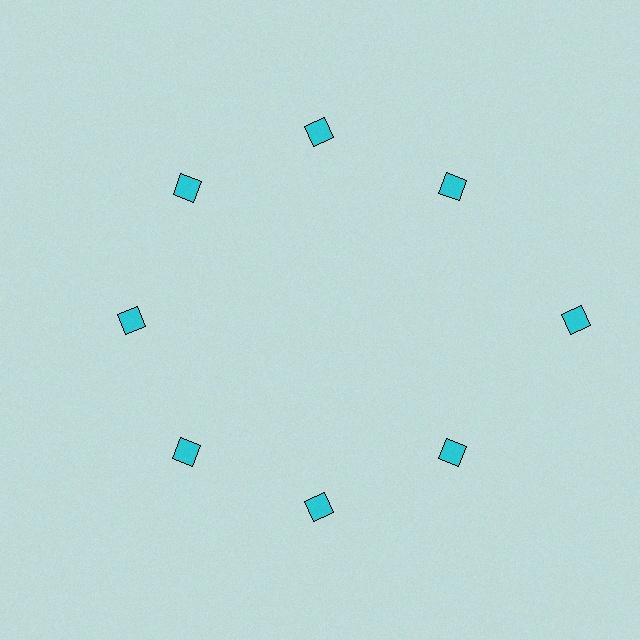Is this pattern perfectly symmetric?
No. The 8 cyan diamonds are arranged in a ring, but one element near the 3 o'clock position is pushed outward from the center, breaking the 8-fold rotational symmetry.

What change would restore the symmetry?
The symmetry would be restored by moving it inward, back onto the ring so that all 8 diamonds sit at equal angles and equal distance from the center.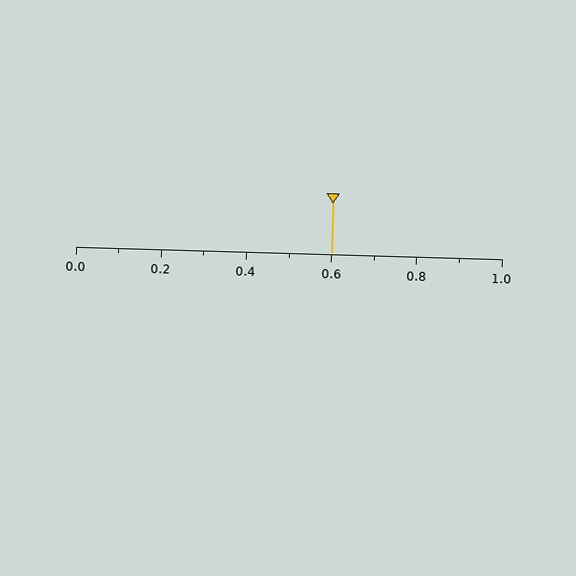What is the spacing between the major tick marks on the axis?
The major ticks are spaced 0.2 apart.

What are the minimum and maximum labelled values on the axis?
The axis runs from 0.0 to 1.0.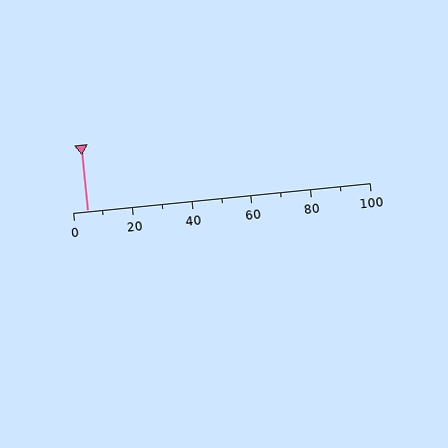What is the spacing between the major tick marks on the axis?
The major ticks are spaced 20 apart.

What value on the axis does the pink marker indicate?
The marker indicates approximately 5.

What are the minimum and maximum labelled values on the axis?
The axis runs from 0 to 100.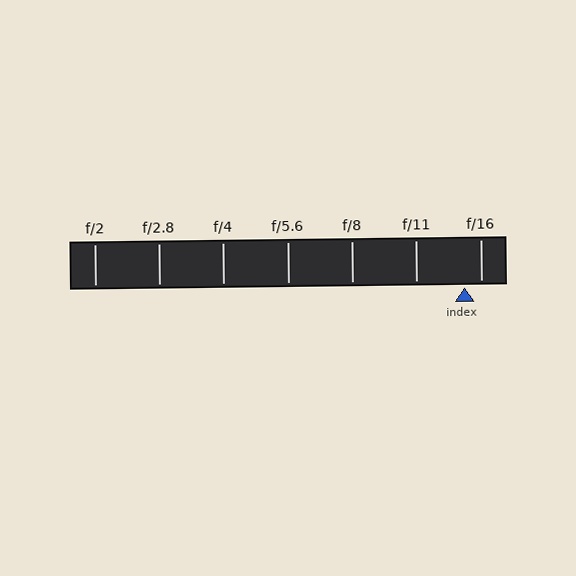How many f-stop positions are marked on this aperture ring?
There are 7 f-stop positions marked.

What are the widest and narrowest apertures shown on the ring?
The widest aperture shown is f/2 and the narrowest is f/16.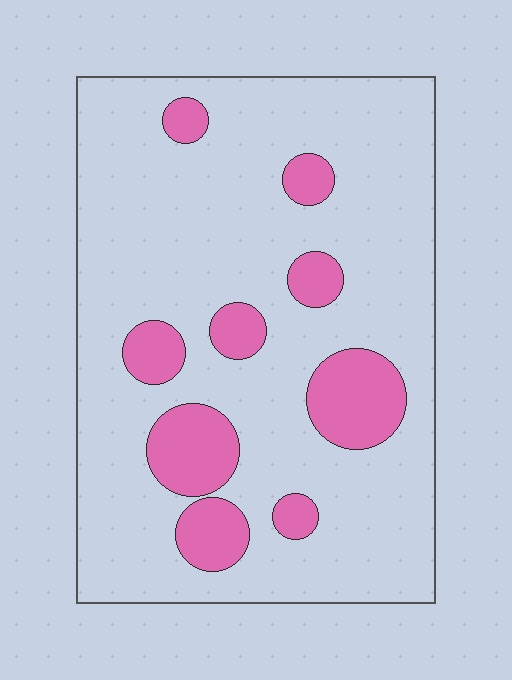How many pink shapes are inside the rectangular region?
9.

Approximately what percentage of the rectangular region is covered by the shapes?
Approximately 20%.